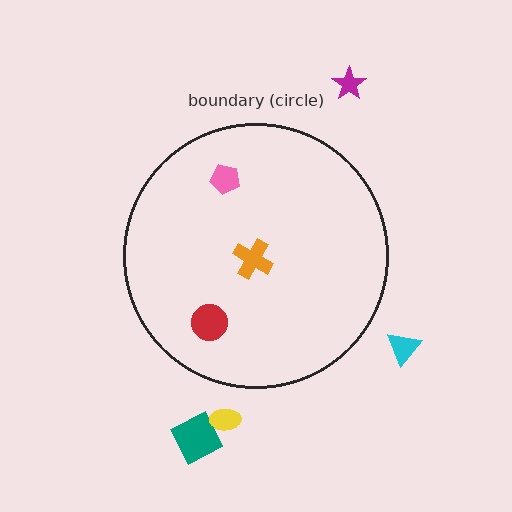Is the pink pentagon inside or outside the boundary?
Inside.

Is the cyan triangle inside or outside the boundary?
Outside.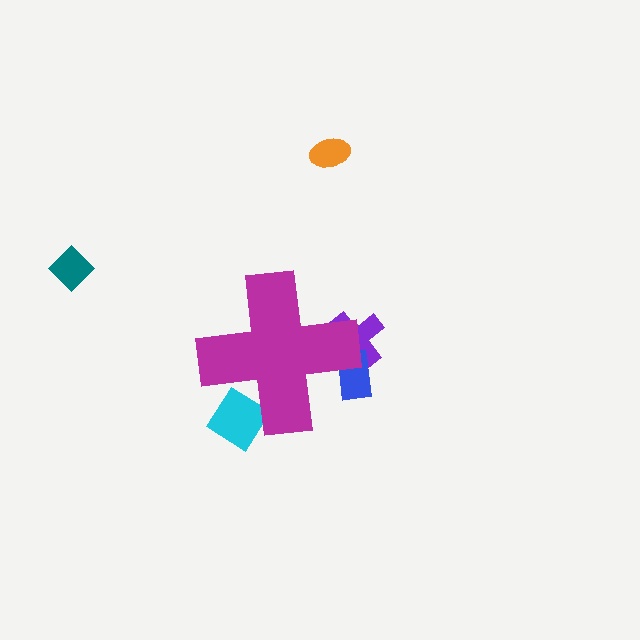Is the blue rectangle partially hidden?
Yes, the blue rectangle is partially hidden behind the magenta cross.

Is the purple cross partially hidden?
Yes, the purple cross is partially hidden behind the magenta cross.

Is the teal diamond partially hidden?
No, the teal diamond is fully visible.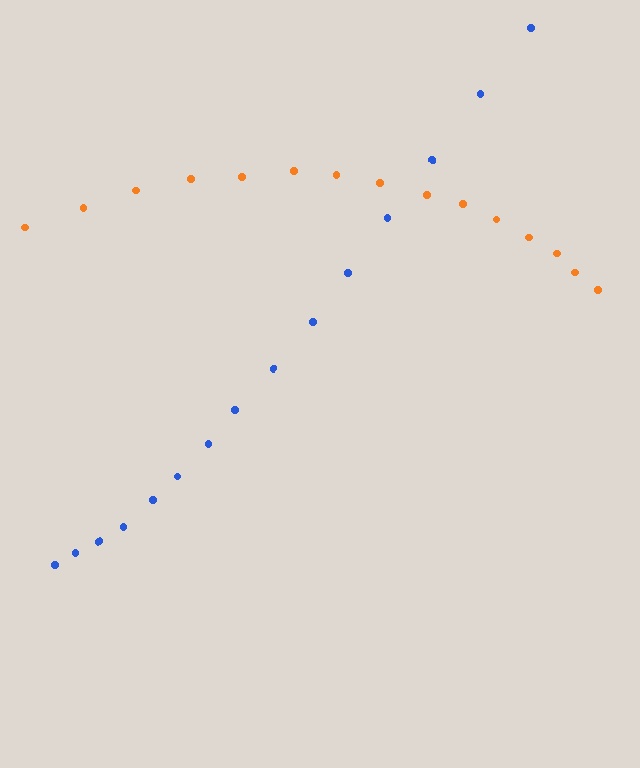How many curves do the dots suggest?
There are 2 distinct paths.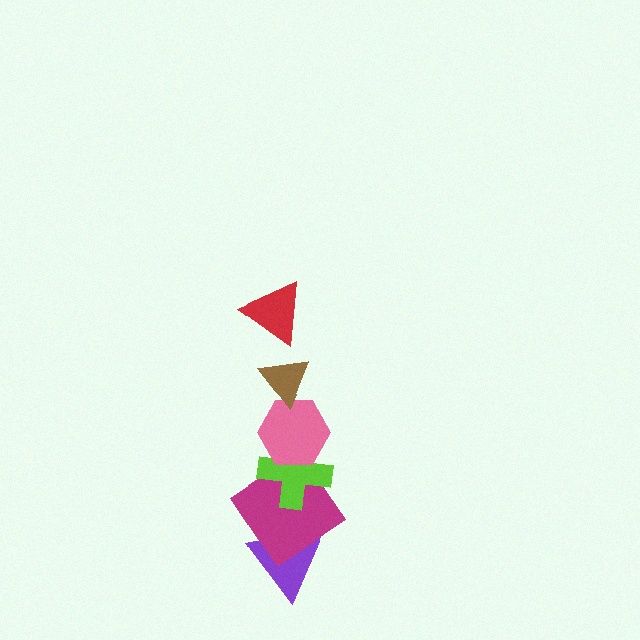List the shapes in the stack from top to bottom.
From top to bottom: the red triangle, the brown triangle, the pink hexagon, the lime cross, the magenta diamond, the purple triangle.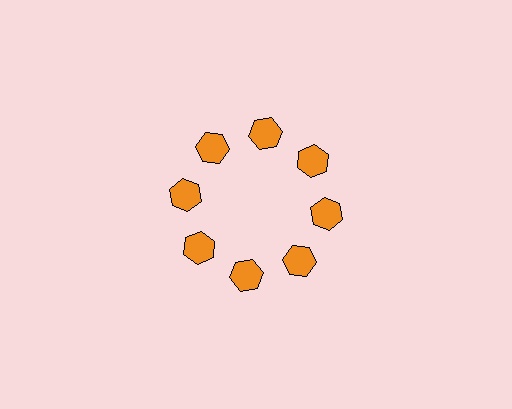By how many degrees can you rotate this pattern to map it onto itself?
The pattern maps onto itself every 45 degrees of rotation.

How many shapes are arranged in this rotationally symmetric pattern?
There are 8 shapes, arranged in 8 groups of 1.